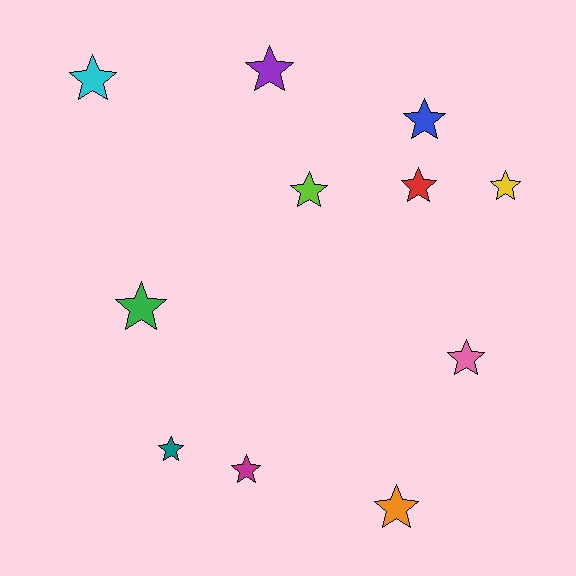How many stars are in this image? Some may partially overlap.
There are 11 stars.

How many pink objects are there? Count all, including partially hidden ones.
There is 1 pink object.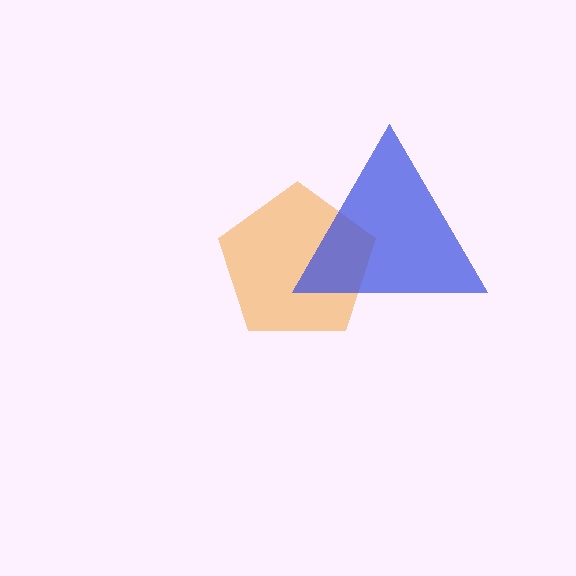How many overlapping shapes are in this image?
There are 2 overlapping shapes in the image.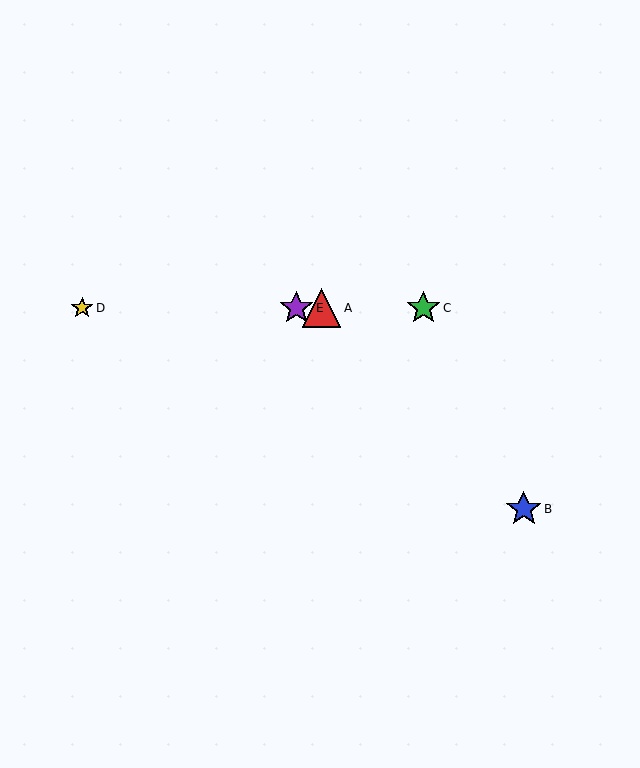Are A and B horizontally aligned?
No, A is at y≈308 and B is at y≈509.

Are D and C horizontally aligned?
Yes, both are at y≈308.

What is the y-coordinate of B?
Object B is at y≈509.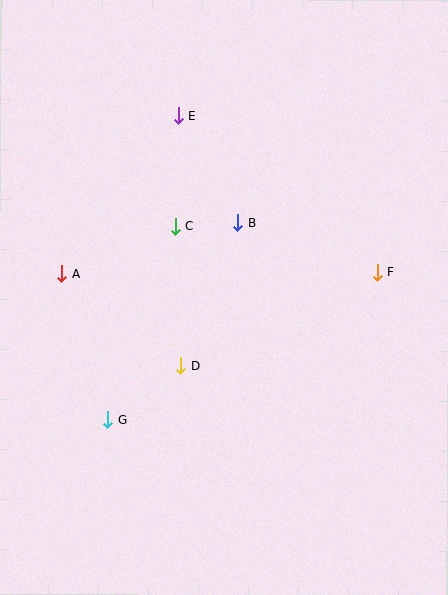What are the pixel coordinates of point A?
Point A is at (62, 274).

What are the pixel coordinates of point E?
Point E is at (178, 116).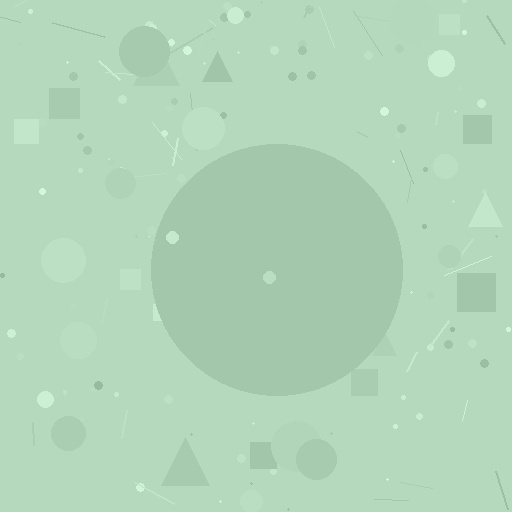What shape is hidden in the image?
A circle is hidden in the image.